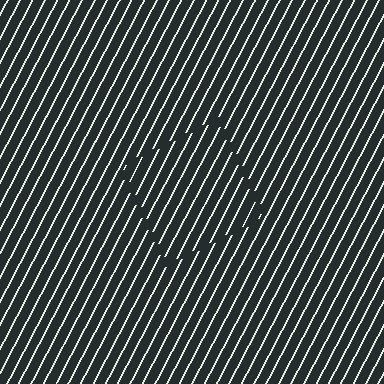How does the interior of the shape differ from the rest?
The interior of the shape contains the same grating, shifted by half a period — the contour is defined by the phase discontinuity where line-ends from the inner and outer gratings abut.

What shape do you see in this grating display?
An illusory square. The interior of the shape contains the same grating, shifted by half a period — the contour is defined by the phase discontinuity where line-ends from the inner and outer gratings abut.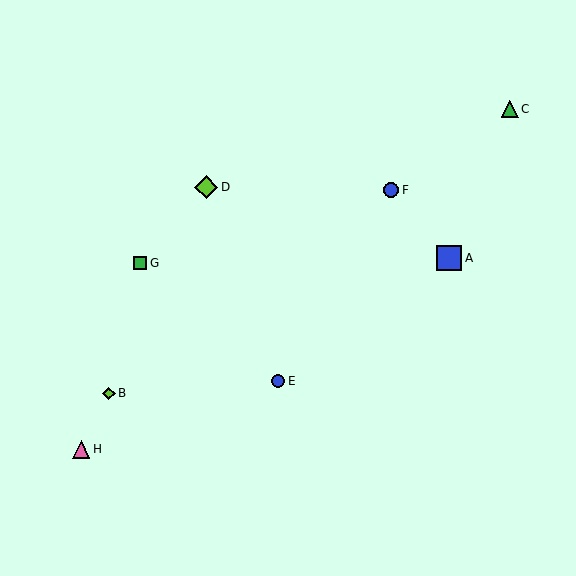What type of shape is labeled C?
Shape C is a green triangle.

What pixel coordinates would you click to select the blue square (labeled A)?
Click at (449, 258) to select the blue square A.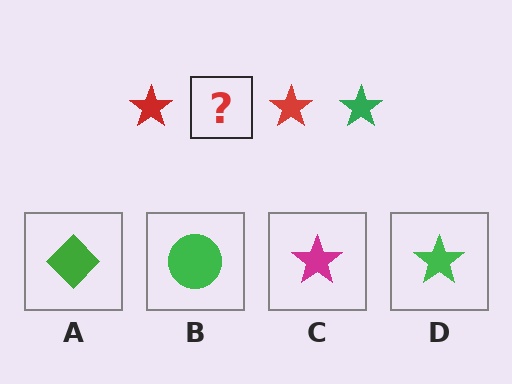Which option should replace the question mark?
Option D.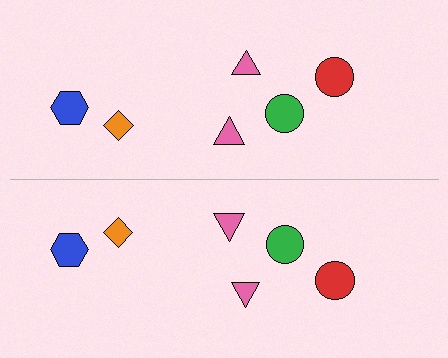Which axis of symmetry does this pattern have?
The pattern has a horizontal axis of symmetry running through the center of the image.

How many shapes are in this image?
There are 12 shapes in this image.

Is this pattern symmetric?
Yes, this pattern has bilateral (reflection) symmetry.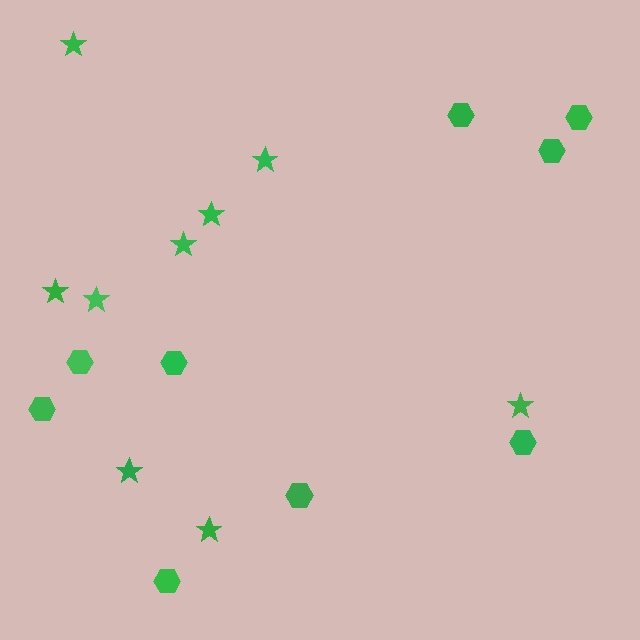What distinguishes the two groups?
There are 2 groups: one group of hexagons (9) and one group of stars (9).